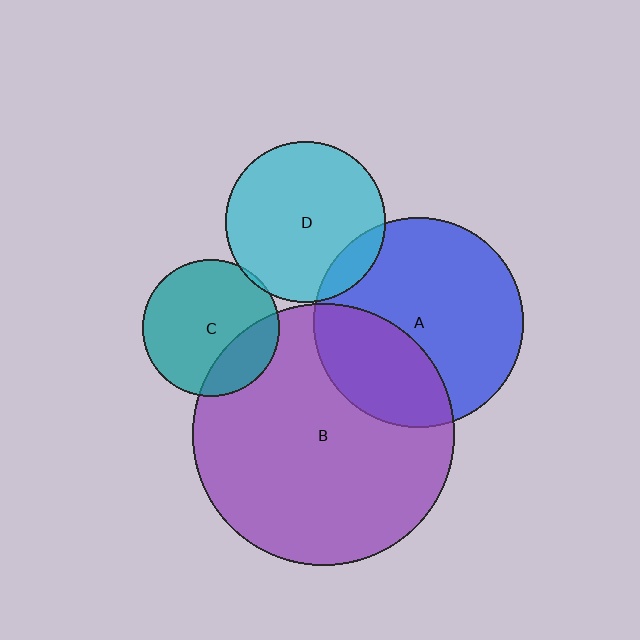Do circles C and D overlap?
Yes.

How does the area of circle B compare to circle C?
Approximately 3.6 times.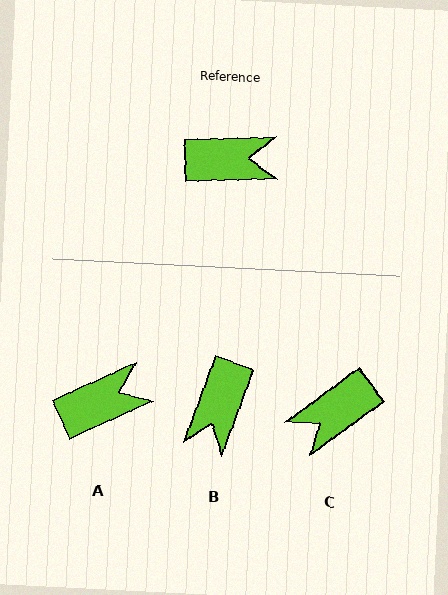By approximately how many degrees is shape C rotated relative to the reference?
Approximately 145 degrees clockwise.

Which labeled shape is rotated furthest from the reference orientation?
C, about 145 degrees away.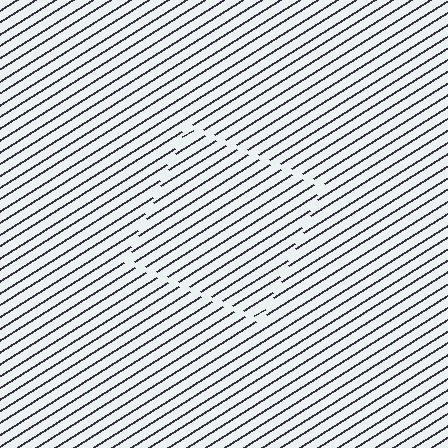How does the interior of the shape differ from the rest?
The interior of the shape contains the same grating, shifted by half a period — the contour is defined by the phase discontinuity where line-ends from the inner and outer gratings abut.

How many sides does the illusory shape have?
4 sides — the line-ends trace a square.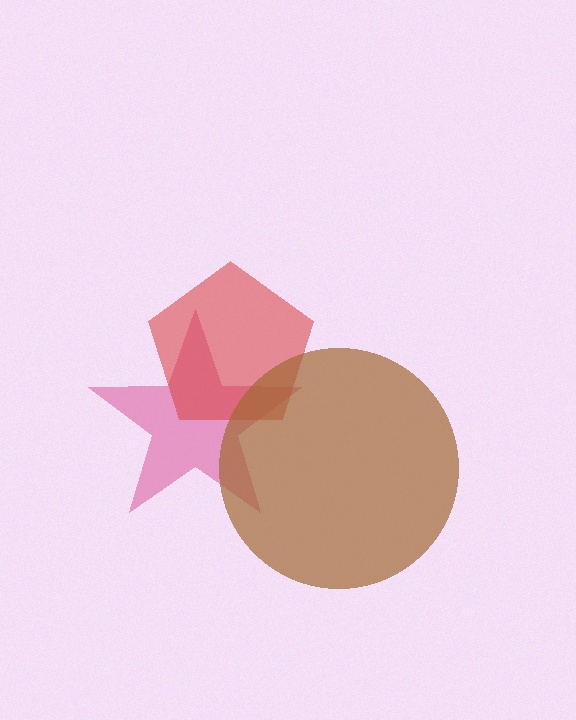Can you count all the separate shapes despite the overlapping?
Yes, there are 3 separate shapes.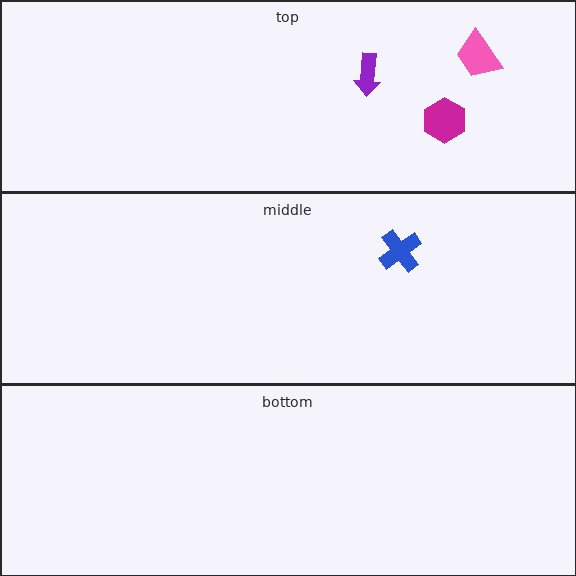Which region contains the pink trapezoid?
The top region.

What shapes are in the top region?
The purple arrow, the magenta hexagon, the pink trapezoid.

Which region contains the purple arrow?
The top region.